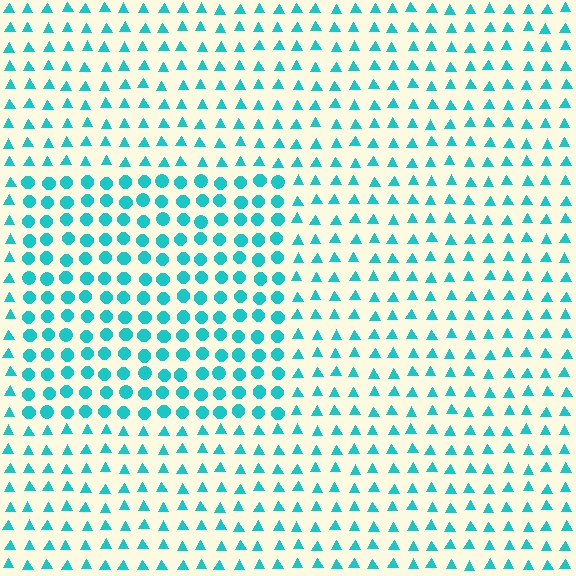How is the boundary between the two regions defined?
The boundary is defined by a change in element shape: circles inside vs. triangles outside. All elements share the same color and spacing.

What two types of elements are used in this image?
The image uses circles inside the rectangle region and triangles outside it.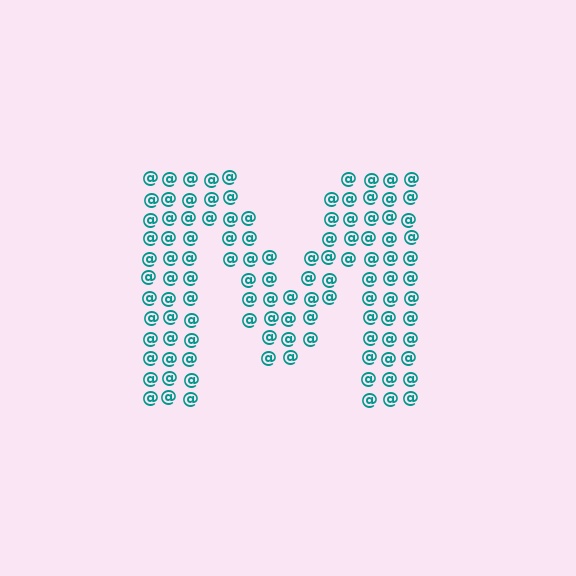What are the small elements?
The small elements are at signs.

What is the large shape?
The large shape is the letter M.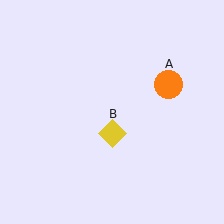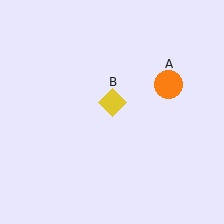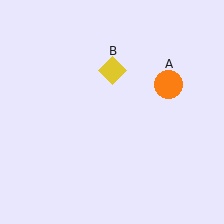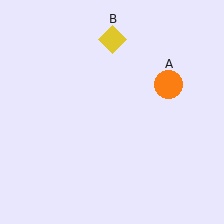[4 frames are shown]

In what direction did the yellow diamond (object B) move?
The yellow diamond (object B) moved up.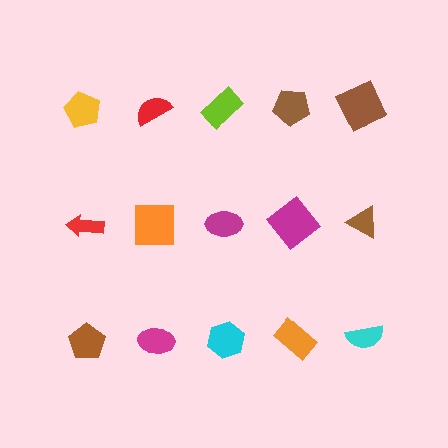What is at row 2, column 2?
An orange square.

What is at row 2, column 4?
A magenta diamond.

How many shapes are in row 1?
5 shapes.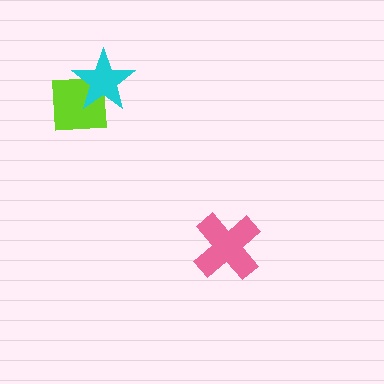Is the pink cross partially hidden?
No, no other shape covers it.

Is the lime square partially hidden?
Yes, it is partially covered by another shape.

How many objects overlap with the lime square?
1 object overlaps with the lime square.